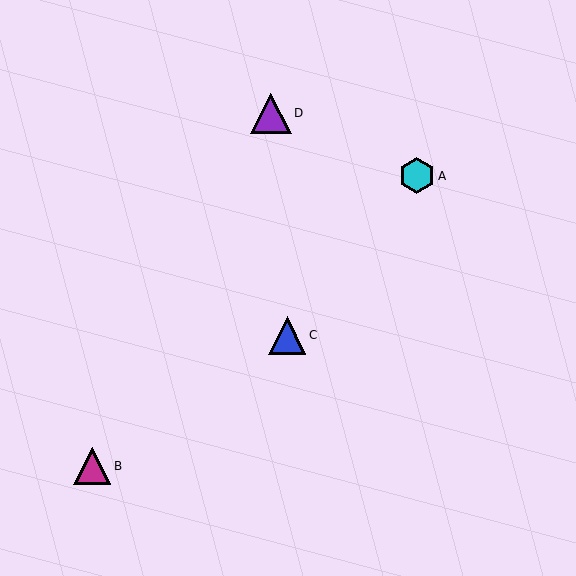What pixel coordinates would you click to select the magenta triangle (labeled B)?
Click at (92, 466) to select the magenta triangle B.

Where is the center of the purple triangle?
The center of the purple triangle is at (271, 113).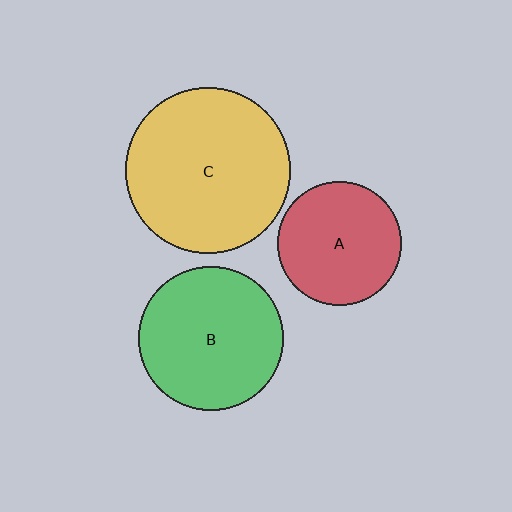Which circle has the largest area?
Circle C (yellow).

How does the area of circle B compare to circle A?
Approximately 1.4 times.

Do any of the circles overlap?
No, none of the circles overlap.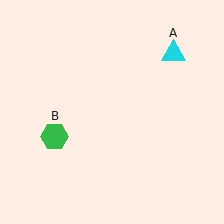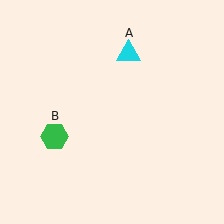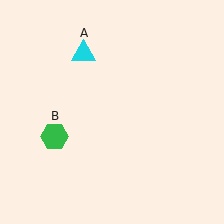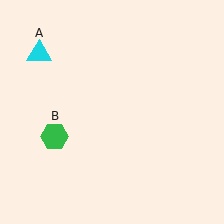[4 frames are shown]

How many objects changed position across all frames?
1 object changed position: cyan triangle (object A).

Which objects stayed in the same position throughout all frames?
Green hexagon (object B) remained stationary.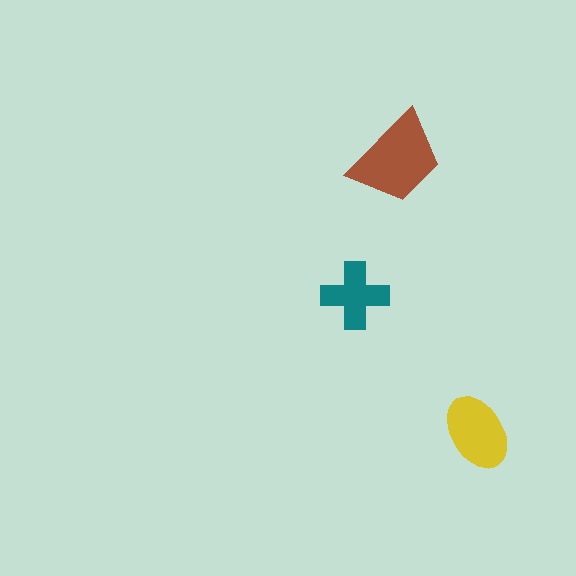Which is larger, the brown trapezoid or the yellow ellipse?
The brown trapezoid.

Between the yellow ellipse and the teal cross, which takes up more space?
The yellow ellipse.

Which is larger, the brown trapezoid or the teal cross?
The brown trapezoid.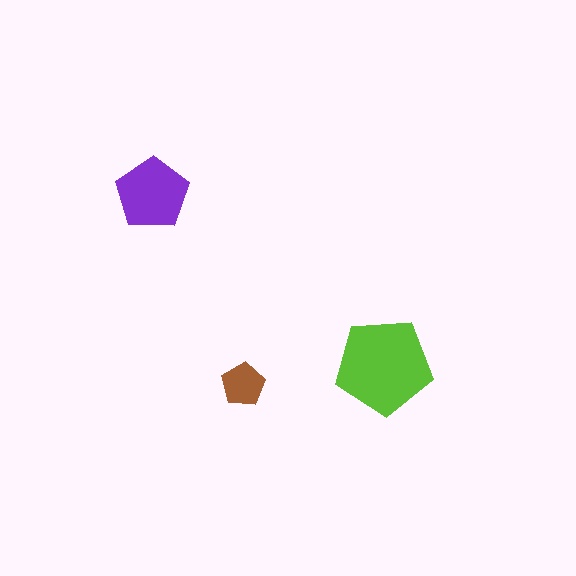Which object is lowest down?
The brown pentagon is bottommost.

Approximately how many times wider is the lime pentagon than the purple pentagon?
About 1.5 times wider.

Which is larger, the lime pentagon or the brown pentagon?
The lime one.